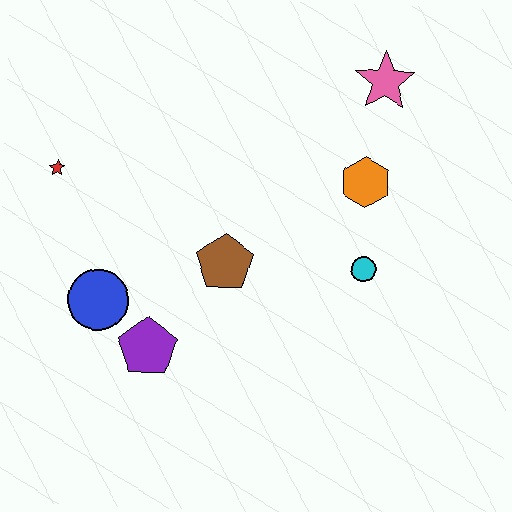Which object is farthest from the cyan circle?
The red star is farthest from the cyan circle.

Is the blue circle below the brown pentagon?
Yes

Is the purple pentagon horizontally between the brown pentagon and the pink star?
No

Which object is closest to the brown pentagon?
The purple pentagon is closest to the brown pentagon.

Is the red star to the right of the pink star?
No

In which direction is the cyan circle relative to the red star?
The cyan circle is to the right of the red star.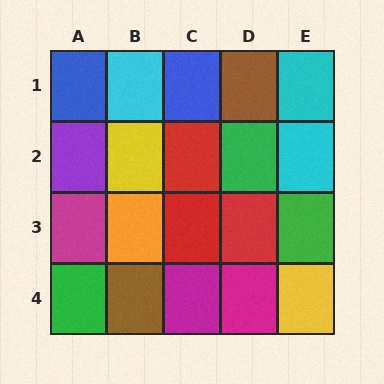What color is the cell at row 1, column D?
Brown.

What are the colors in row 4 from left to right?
Green, brown, magenta, magenta, yellow.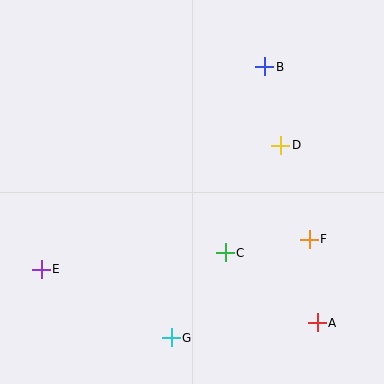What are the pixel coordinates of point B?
Point B is at (265, 67).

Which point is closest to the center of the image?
Point C at (225, 253) is closest to the center.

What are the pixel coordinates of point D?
Point D is at (281, 145).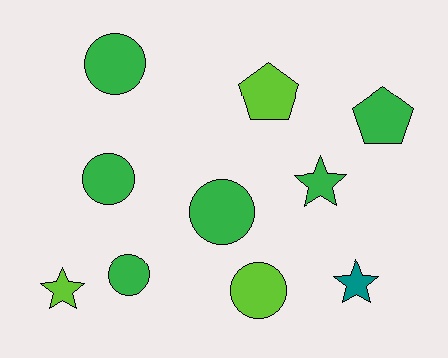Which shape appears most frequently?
Circle, with 5 objects.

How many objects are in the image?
There are 10 objects.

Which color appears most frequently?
Green, with 6 objects.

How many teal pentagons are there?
There are no teal pentagons.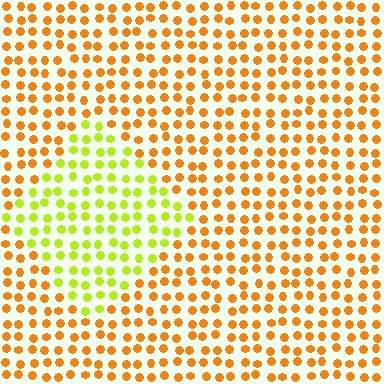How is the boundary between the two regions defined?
The boundary is defined purely by a slight shift in hue (about 47 degrees). Spacing, size, and orientation are identical on both sides.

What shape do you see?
I see a diamond.